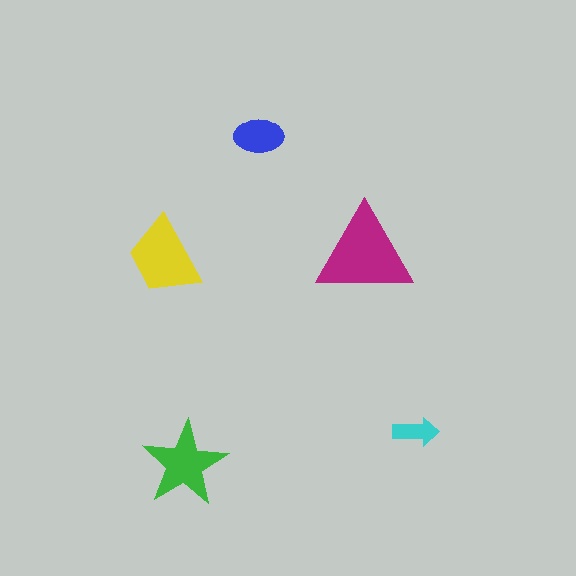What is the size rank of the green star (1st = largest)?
3rd.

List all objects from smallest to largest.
The cyan arrow, the blue ellipse, the green star, the yellow trapezoid, the magenta triangle.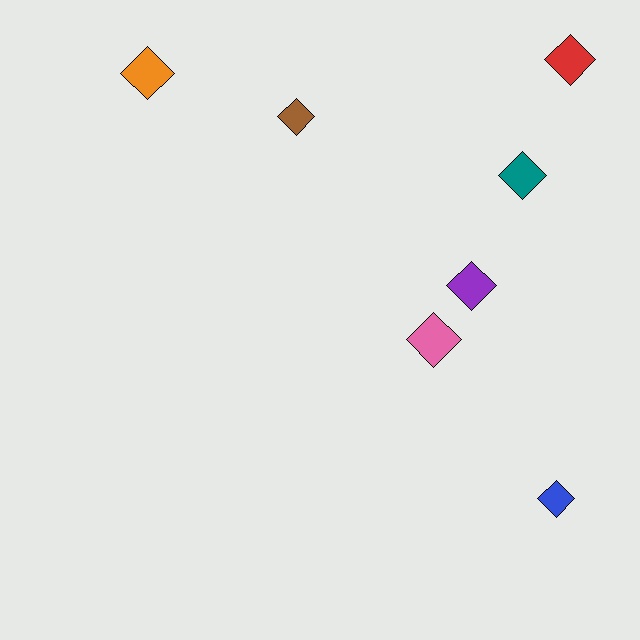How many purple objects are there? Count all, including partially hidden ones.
There is 1 purple object.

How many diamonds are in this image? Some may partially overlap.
There are 7 diamonds.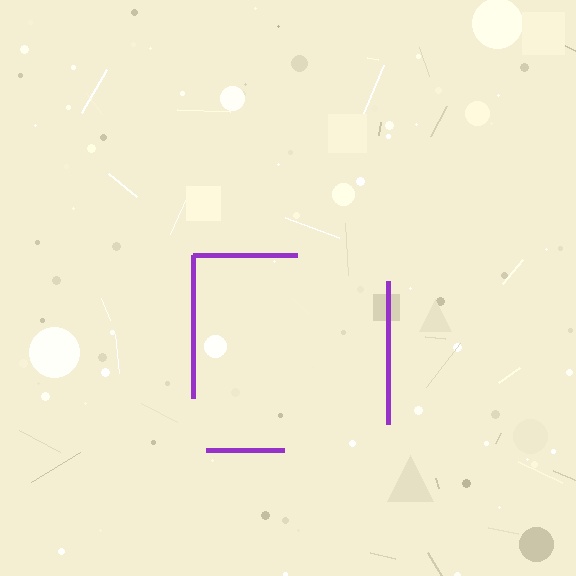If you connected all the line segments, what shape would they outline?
They would outline a square.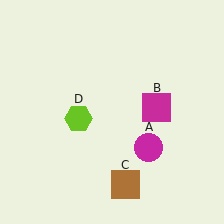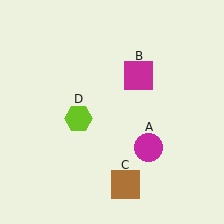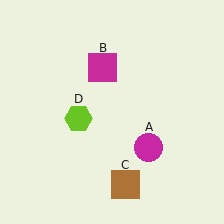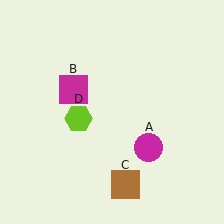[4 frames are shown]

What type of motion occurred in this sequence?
The magenta square (object B) rotated counterclockwise around the center of the scene.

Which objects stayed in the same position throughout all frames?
Magenta circle (object A) and brown square (object C) and lime hexagon (object D) remained stationary.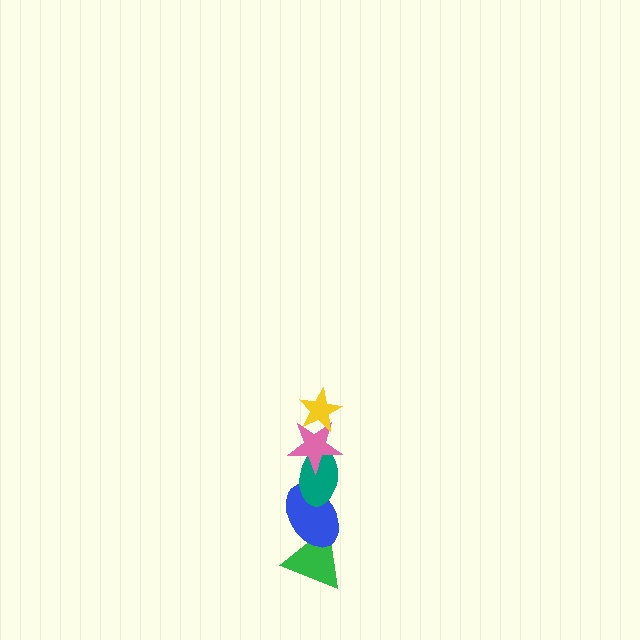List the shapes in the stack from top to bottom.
From top to bottom: the yellow star, the pink star, the teal ellipse, the blue ellipse, the green triangle.